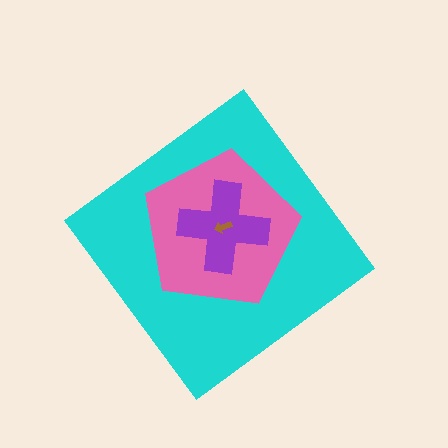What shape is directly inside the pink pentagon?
The purple cross.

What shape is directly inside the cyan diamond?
The pink pentagon.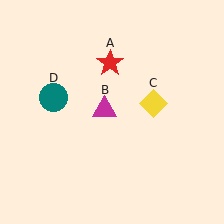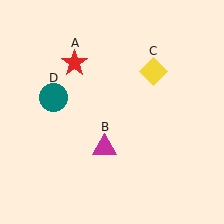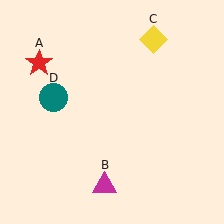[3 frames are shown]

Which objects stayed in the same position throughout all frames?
Teal circle (object D) remained stationary.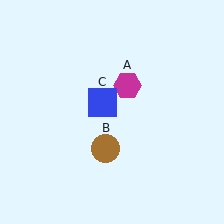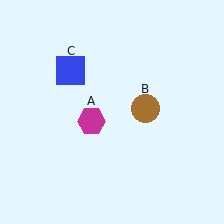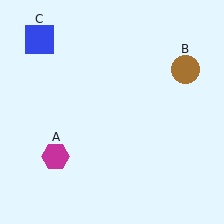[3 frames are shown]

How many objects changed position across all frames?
3 objects changed position: magenta hexagon (object A), brown circle (object B), blue square (object C).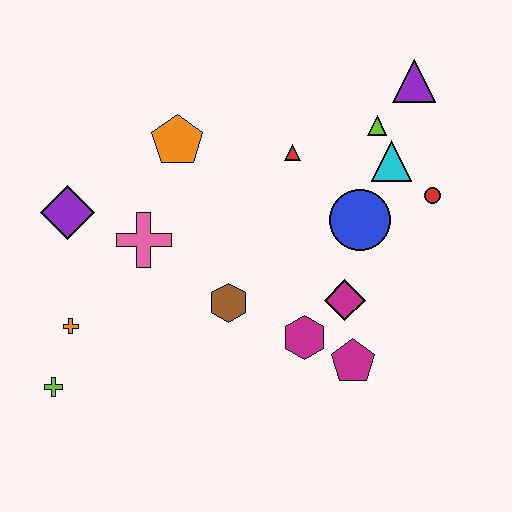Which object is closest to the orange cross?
The lime cross is closest to the orange cross.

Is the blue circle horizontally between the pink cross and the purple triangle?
Yes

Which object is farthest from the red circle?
The lime cross is farthest from the red circle.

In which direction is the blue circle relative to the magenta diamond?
The blue circle is above the magenta diamond.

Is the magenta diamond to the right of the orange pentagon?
Yes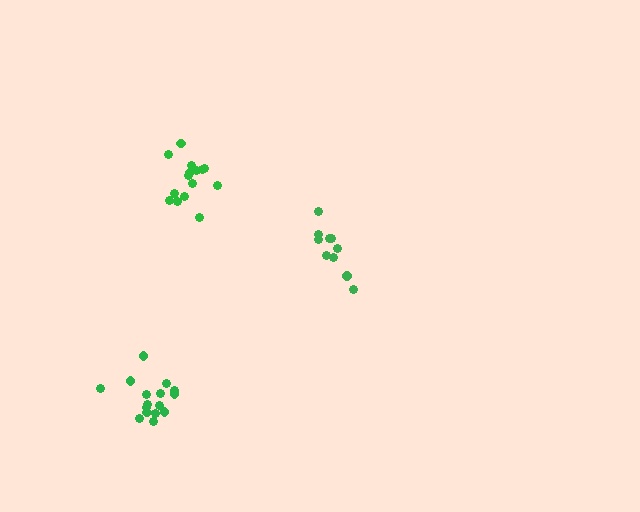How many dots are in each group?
Group 1: 16 dots, Group 2: 15 dots, Group 3: 10 dots (41 total).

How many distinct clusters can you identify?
There are 3 distinct clusters.